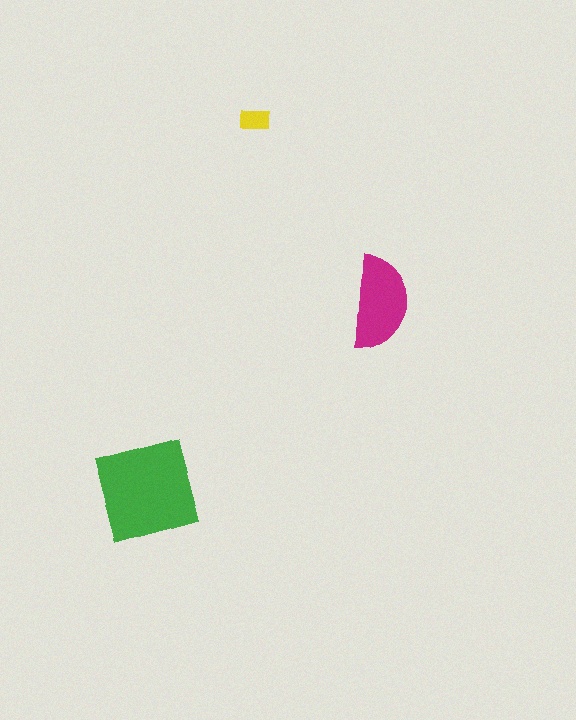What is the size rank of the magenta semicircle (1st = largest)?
2nd.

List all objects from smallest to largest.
The yellow rectangle, the magenta semicircle, the green square.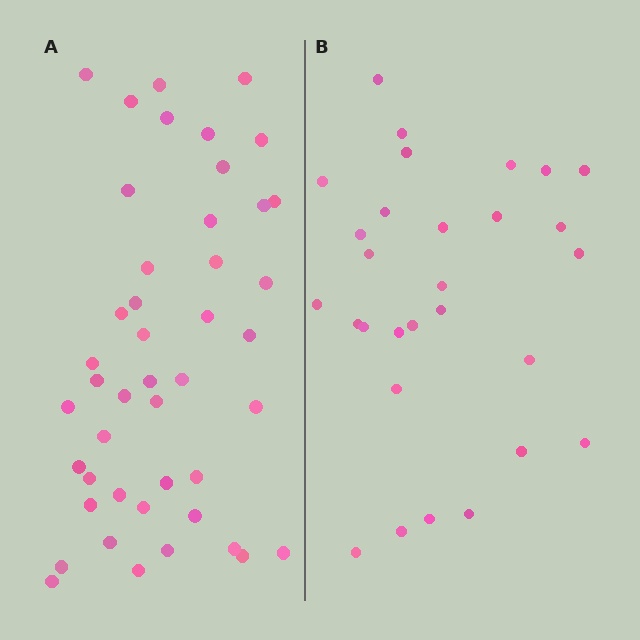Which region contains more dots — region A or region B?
Region A (the left region) has more dots.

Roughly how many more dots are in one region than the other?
Region A has approximately 15 more dots than region B.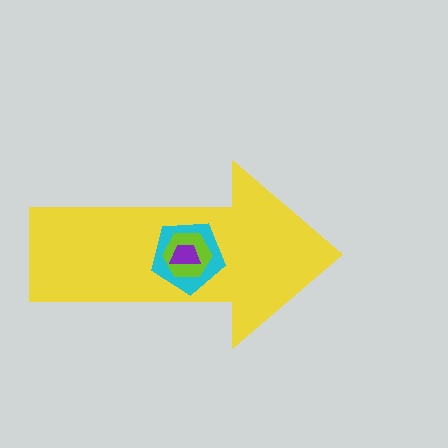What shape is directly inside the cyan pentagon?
The lime hexagon.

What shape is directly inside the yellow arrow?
The cyan pentagon.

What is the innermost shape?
The purple trapezoid.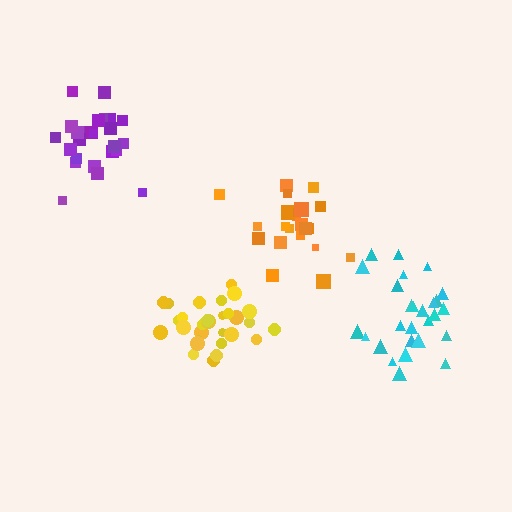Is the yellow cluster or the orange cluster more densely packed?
Yellow.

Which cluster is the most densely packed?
Purple.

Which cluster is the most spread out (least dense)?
Cyan.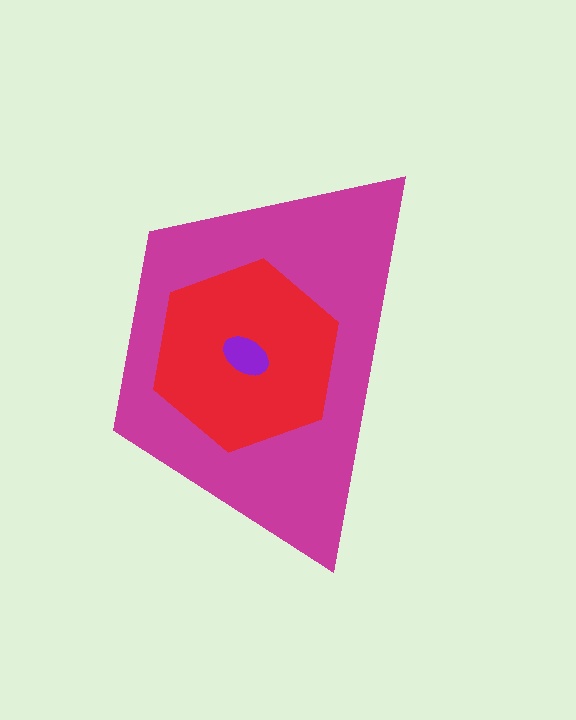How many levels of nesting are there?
3.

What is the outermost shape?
The magenta trapezoid.